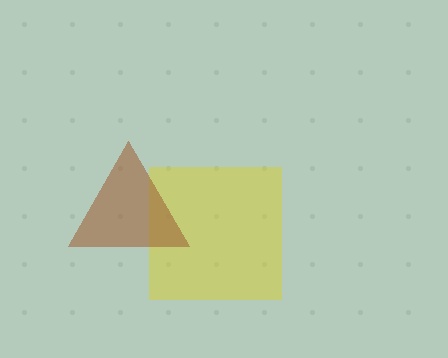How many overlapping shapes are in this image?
There are 2 overlapping shapes in the image.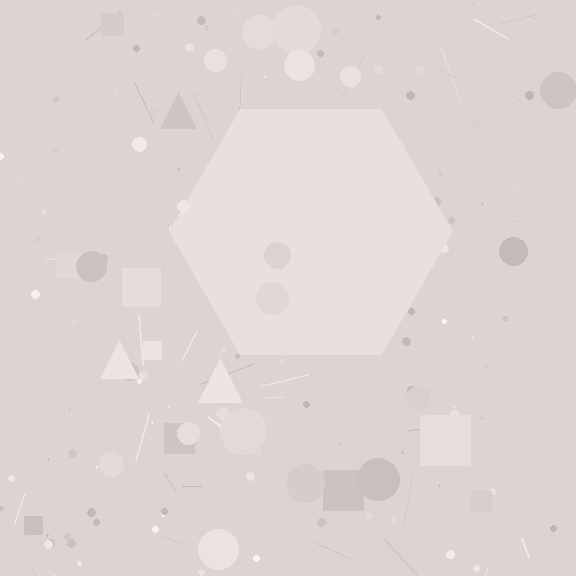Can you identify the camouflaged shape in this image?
The camouflaged shape is a hexagon.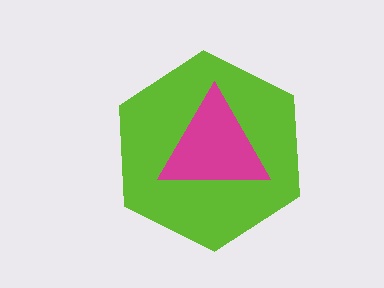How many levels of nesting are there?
2.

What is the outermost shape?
The lime hexagon.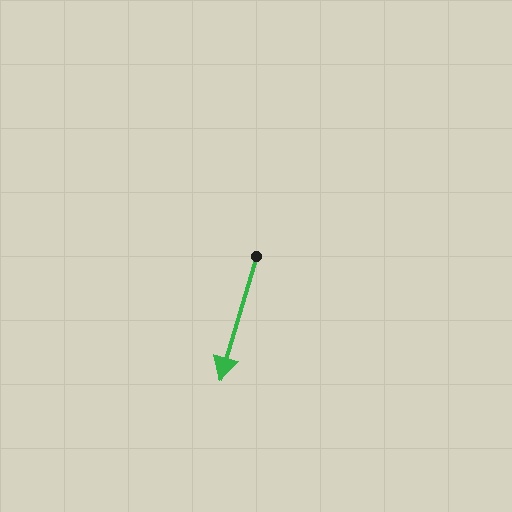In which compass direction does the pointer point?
South.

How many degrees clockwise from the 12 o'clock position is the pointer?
Approximately 196 degrees.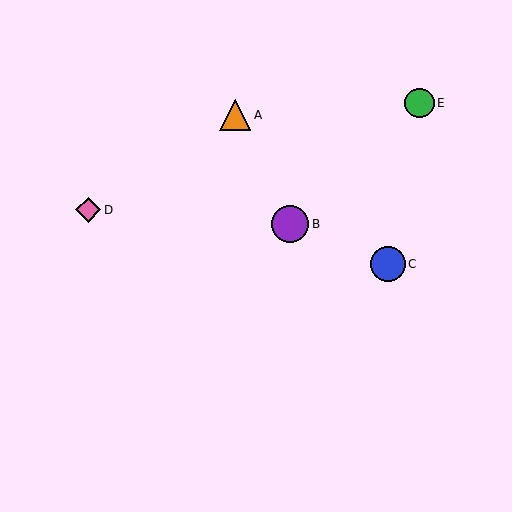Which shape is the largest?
The purple circle (labeled B) is the largest.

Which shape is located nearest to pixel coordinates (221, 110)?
The orange triangle (labeled A) at (235, 115) is nearest to that location.